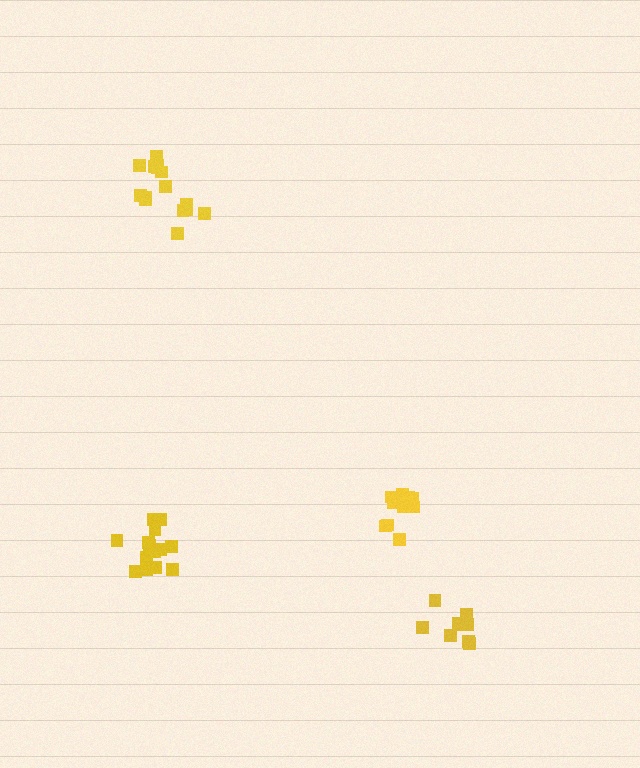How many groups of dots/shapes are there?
There are 4 groups.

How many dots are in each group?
Group 1: 15 dots, Group 2: 9 dots, Group 3: 14 dots, Group 4: 10 dots (48 total).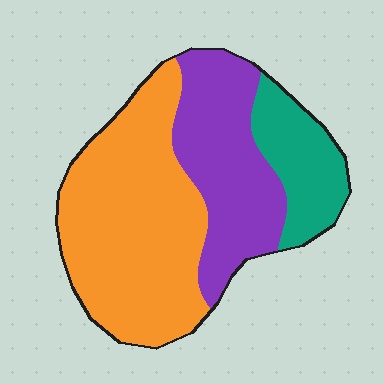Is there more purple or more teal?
Purple.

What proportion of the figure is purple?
Purple takes up between a quarter and a half of the figure.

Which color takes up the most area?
Orange, at roughly 50%.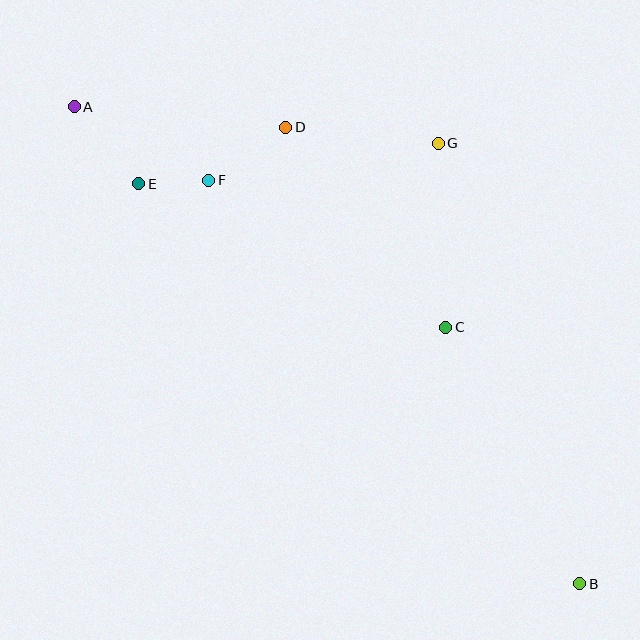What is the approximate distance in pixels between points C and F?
The distance between C and F is approximately 279 pixels.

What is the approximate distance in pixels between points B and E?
The distance between B and E is approximately 595 pixels.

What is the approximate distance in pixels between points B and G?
The distance between B and G is approximately 462 pixels.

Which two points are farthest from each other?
Points A and B are farthest from each other.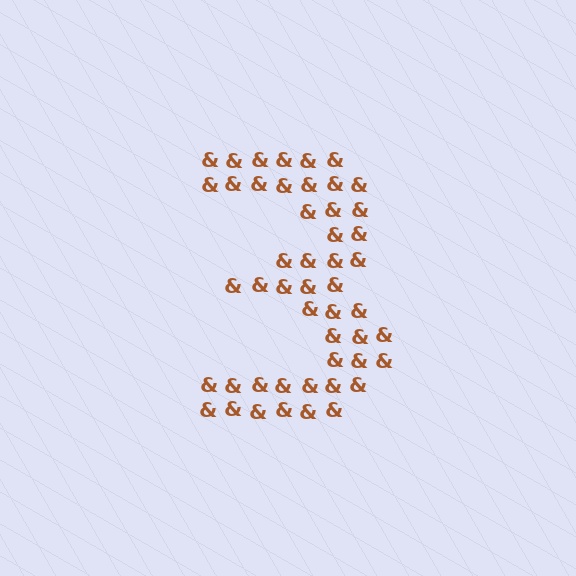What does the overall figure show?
The overall figure shows the digit 3.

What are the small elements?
The small elements are ampersands.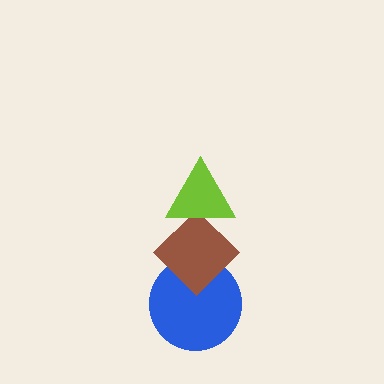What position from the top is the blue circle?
The blue circle is 3rd from the top.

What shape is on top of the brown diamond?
The lime triangle is on top of the brown diamond.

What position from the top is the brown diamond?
The brown diamond is 2nd from the top.